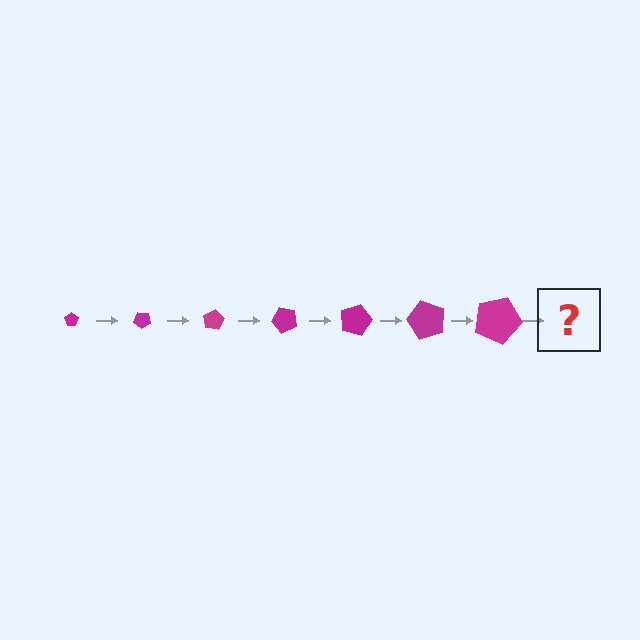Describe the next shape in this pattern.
It should be a pentagon, larger than the previous one and rotated 280 degrees from the start.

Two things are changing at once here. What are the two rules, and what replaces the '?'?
The two rules are that the pentagon grows larger each step and it rotates 40 degrees each step. The '?' should be a pentagon, larger than the previous one and rotated 280 degrees from the start.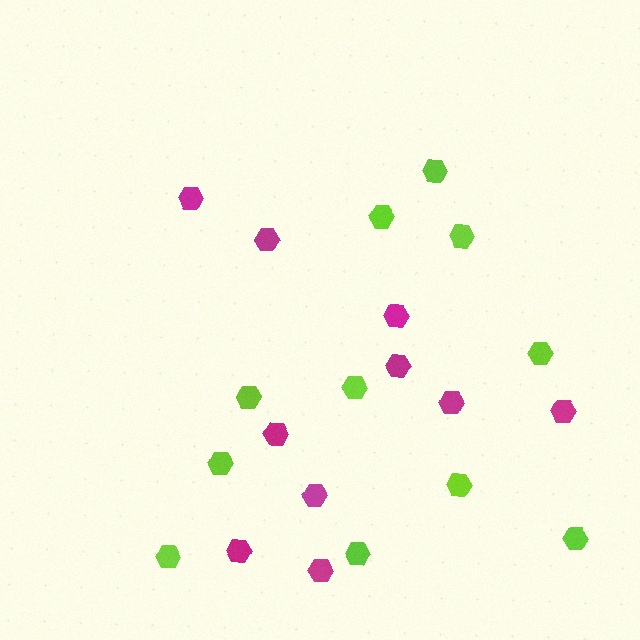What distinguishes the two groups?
There are 2 groups: one group of lime hexagons (11) and one group of magenta hexagons (10).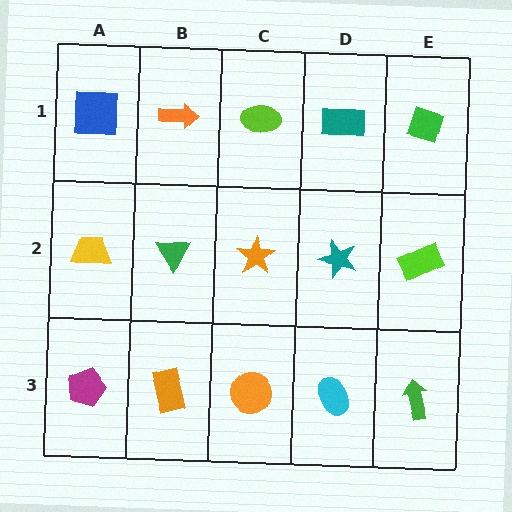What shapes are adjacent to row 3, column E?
A lime rectangle (row 2, column E), a cyan ellipse (row 3, column D).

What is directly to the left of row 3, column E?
A cyan ellipse.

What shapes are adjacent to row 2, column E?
A green diamond (row 1, column E), a green arrow (row 3, column E), a teal star (row 2, column D).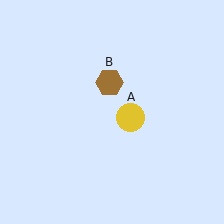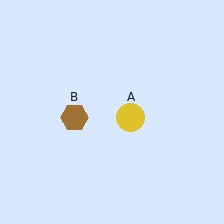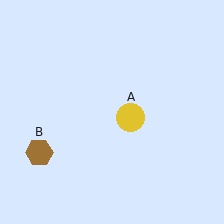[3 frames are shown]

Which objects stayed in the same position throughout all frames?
Yellow circle (object A) remained stationary.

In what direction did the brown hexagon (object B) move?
The brown hexagon (object B) moved down and to the left.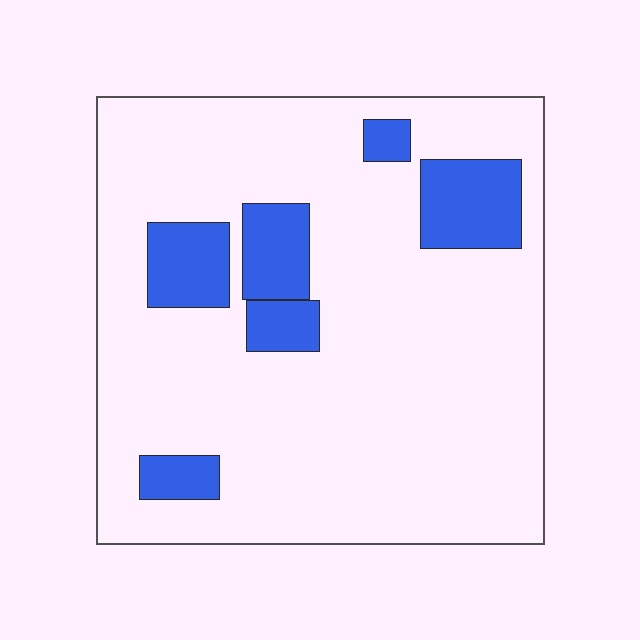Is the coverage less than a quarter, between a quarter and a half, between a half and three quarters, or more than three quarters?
Less than a quarter.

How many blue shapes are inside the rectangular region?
6.